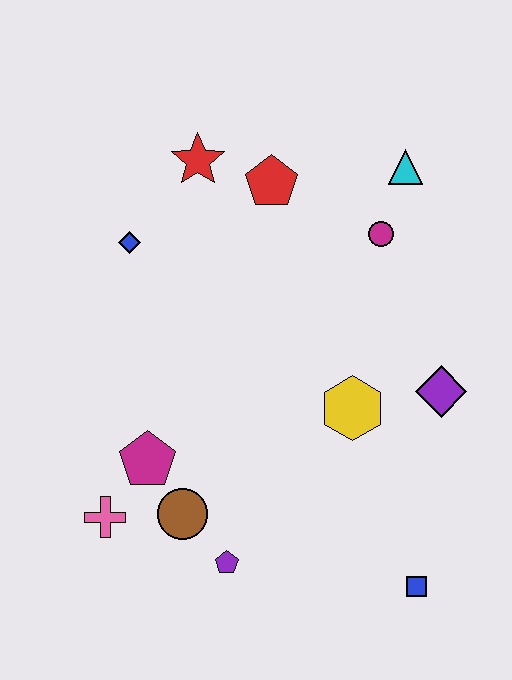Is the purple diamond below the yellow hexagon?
No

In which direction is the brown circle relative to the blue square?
The brown circle is to the left of the blue square.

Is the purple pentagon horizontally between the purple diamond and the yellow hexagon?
No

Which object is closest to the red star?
The red pentagon is closest to the red star.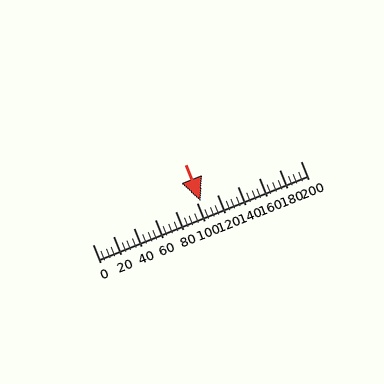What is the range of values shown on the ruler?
The ruler shows values from 0 to 200.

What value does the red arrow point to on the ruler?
The red arrow points to approximately 104.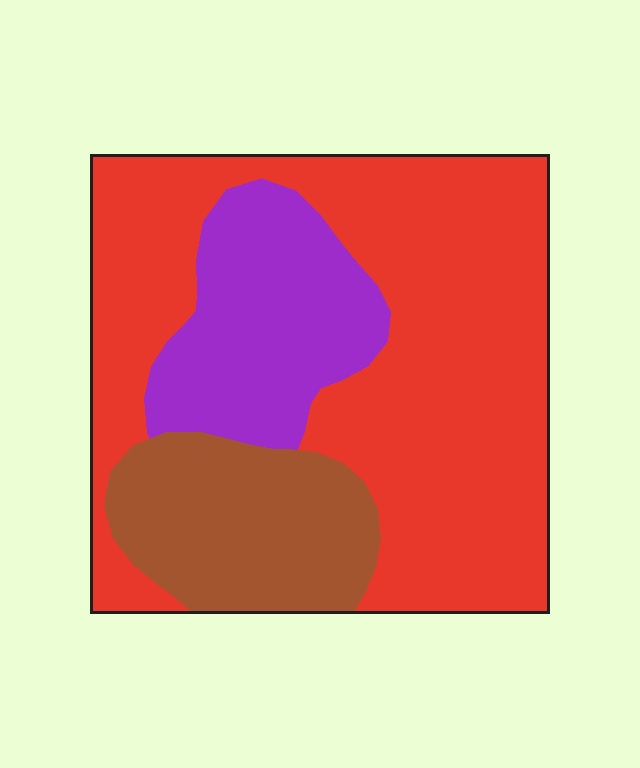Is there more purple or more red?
Red.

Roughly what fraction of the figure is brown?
Brown covers about 20% of the figure.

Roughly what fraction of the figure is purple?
Purple covers around 20% of the figure.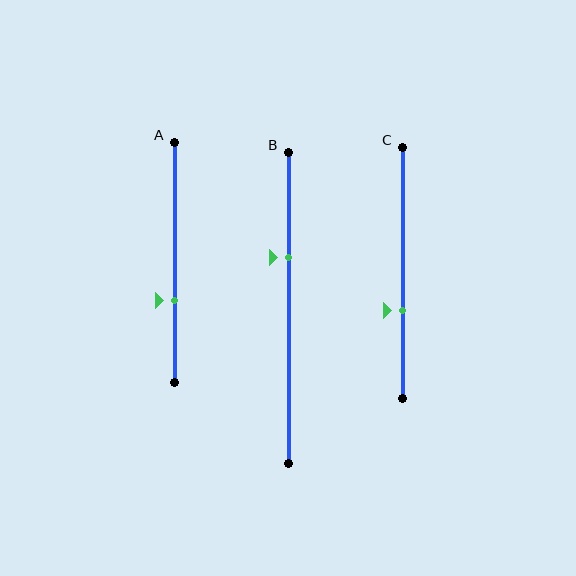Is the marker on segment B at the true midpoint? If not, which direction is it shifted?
No, the marker on segment B is shifted upward by about 16% of the segment length.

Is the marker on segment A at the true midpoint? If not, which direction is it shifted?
No, the marker on segment A is shifted downward by about 16% of the segment length.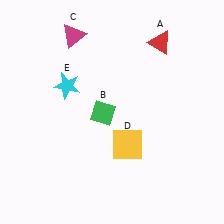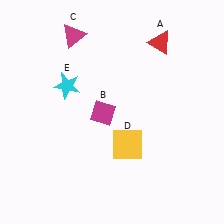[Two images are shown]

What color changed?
The diamond (B) changed from green in Image 1 to magenta in Image 2.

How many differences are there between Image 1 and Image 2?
There is 1 difference between the two images.